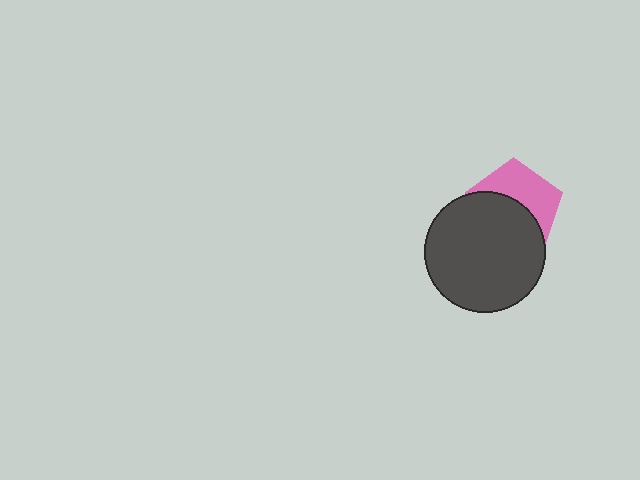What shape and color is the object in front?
The object in front is a dark gray circle.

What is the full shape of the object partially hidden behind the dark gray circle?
The partially hidden object is a pink pentagon.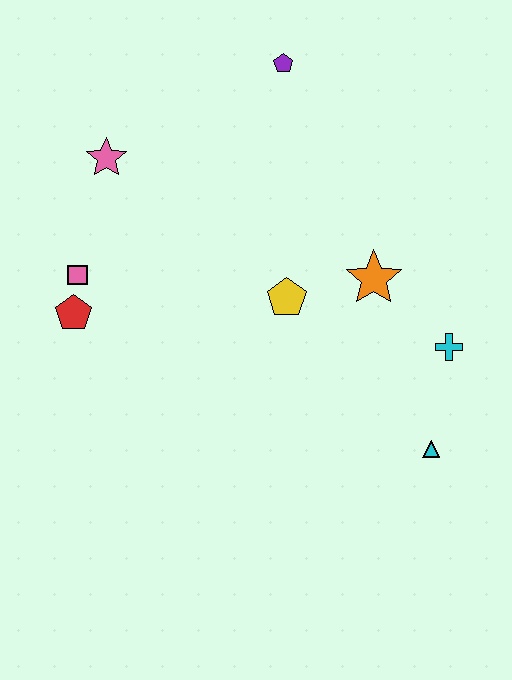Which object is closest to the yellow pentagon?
The orange star is closest to the yellow pentagon.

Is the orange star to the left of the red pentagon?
No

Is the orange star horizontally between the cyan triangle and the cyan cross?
No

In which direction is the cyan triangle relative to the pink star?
The cyan triangle is to the right of the pink star.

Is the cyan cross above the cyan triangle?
Yes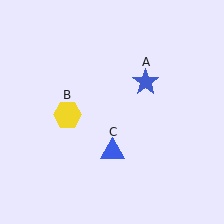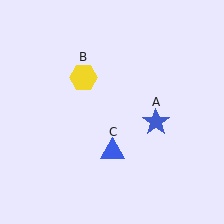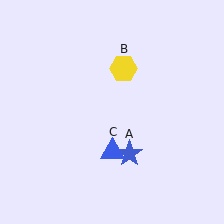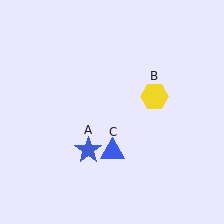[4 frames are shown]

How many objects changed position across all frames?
2 objects changed position: blue star (object A), yellow hexagon (object B).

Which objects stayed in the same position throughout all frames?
Blue triangle (object C) remained stationary.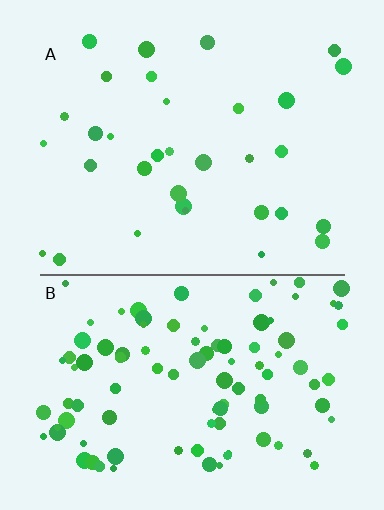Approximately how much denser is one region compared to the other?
Approximately 3.0× — region B over region A.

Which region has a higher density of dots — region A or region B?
B (the bottom).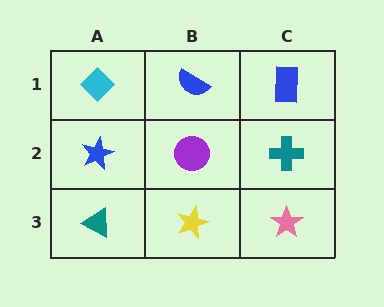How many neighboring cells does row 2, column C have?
3.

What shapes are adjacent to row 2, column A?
A cyan diamond (row 1, column A), a teal triangle (row 3, column A), a purple circle (row 2, column B).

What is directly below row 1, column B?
A purple circle.